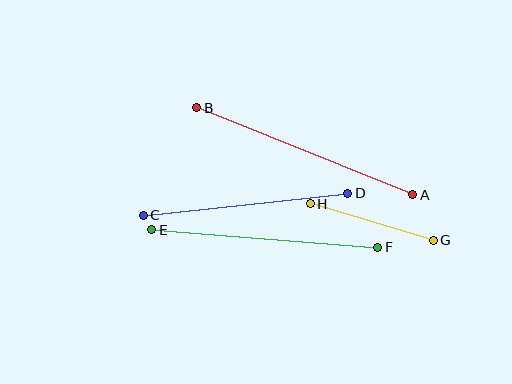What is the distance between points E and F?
The distance is approximately 227 pixels.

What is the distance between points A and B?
The distance is approximately 233 pixels.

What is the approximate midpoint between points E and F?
The midpoint is at approximately (265, 238) pixels.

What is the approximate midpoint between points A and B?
The midpoint is at approximately (305, 151) pixels.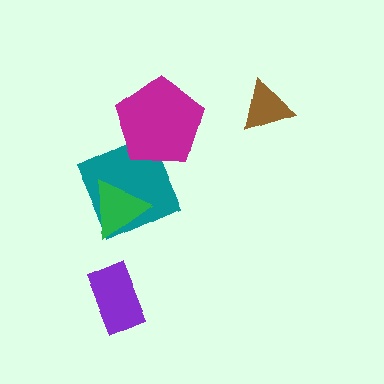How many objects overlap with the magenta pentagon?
1 object overlaps with the magenta pentagon.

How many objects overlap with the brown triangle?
0 objects overlap with the brown triangle.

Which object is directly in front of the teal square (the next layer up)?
The magenta pentagon is directly in front of the teal square.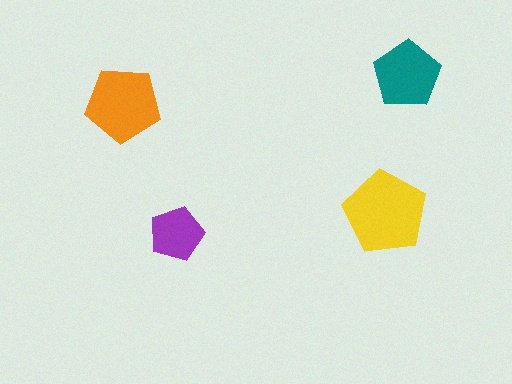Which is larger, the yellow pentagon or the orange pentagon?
The yellow one.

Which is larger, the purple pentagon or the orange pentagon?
The orange one.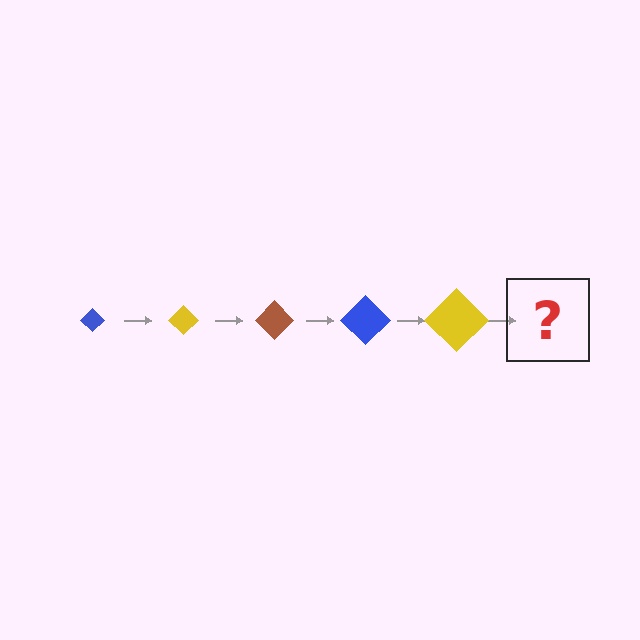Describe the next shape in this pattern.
It should be a brown diamond, larger than the previous one.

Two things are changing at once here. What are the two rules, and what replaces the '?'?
The two rules are that the diamond grows larger each step and the color cycles through blue, yellow, and brown. The '?' should be a brown diamond, larger than the previous one.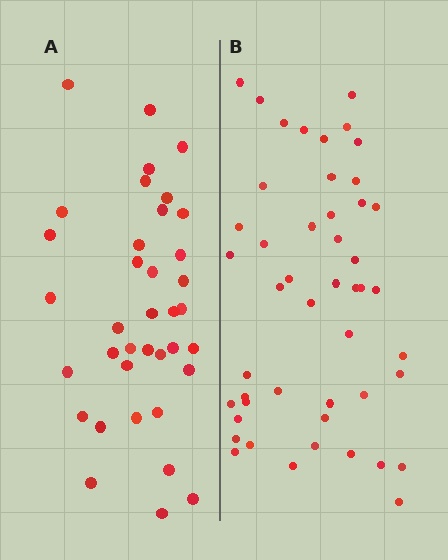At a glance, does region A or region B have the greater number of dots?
Region B (the right region) has more dots.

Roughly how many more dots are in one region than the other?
Region B has roughly 12 or so more dots than region A.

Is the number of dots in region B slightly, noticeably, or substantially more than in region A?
Region B has noticeably more, but not dramatically so. The ratio is roughly 1.3 to 1.